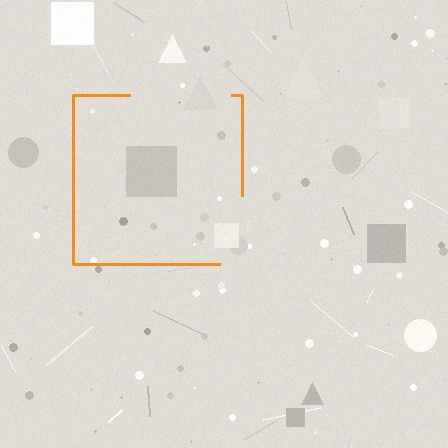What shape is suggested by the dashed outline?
The dashed outline suggests a square.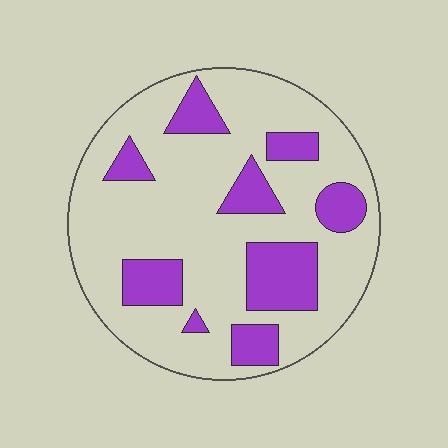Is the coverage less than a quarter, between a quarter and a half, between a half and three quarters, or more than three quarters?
Less than a quarter.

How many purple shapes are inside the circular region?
9.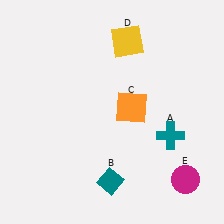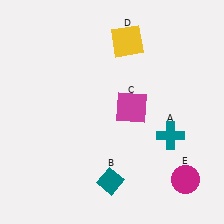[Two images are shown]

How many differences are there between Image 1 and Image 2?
There is 1 difference between the two images.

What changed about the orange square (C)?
In Image 1, C is orange. In Image 2, it changed to magenta.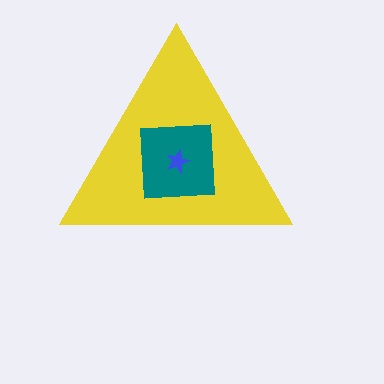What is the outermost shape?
The yellow triangle.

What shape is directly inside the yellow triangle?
The teal square.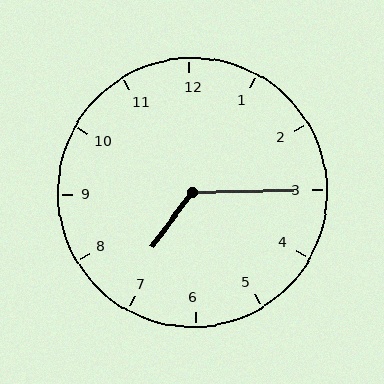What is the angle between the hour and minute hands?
Approximately 128 degrees.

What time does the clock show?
7:15.